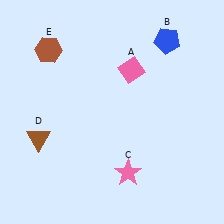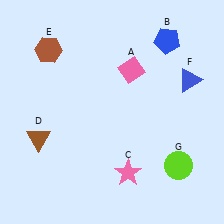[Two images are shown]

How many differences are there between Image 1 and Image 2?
There are 2 differences between the two images.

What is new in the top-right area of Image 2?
A blue triangle (F) was added in the top-right area of Image 2.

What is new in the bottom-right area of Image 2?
A lime circle (G) was added in the bottom-right area of Image 2.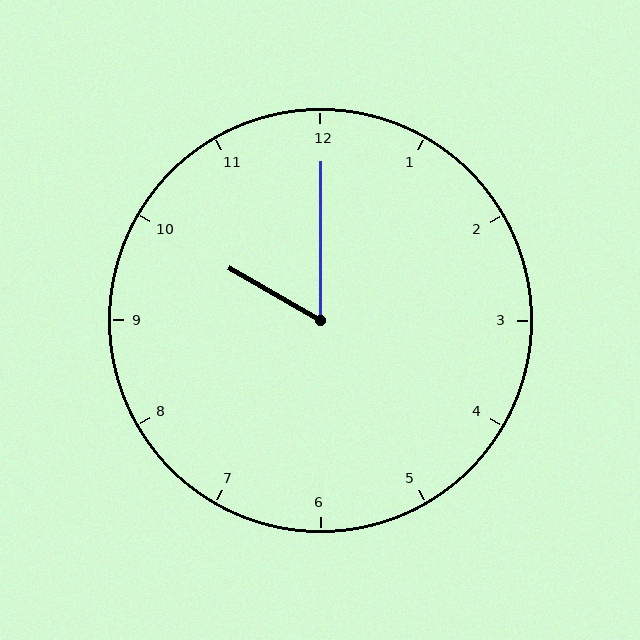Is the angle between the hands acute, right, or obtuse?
It is acute.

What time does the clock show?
10:00.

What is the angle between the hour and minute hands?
Approximately 60 degrees.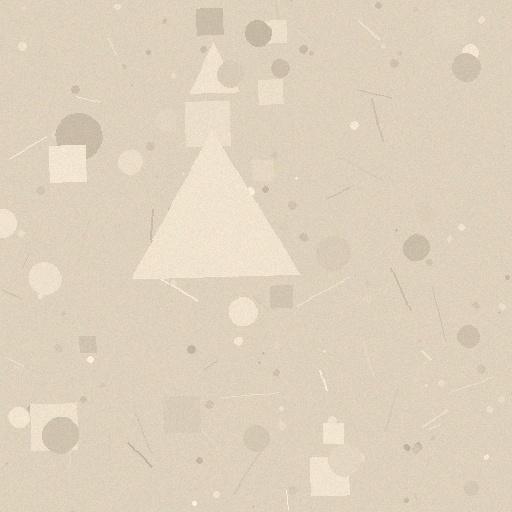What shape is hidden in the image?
A triangle is hidden in the image.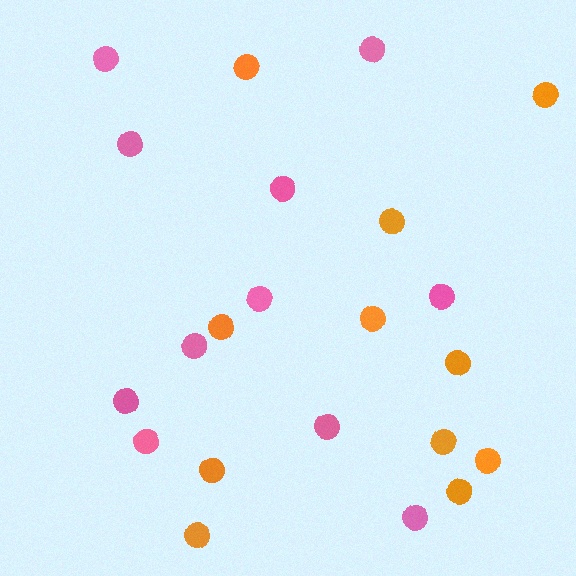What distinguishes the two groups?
There are 2 groups: one group of pink circles (11) and one group of orange circles (11).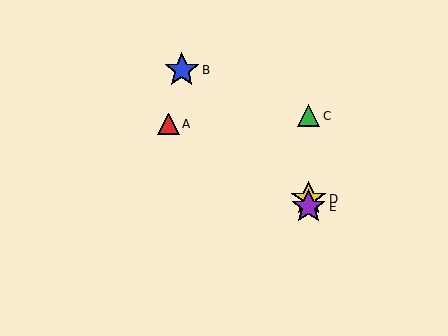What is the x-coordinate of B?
Object B is at x≈182.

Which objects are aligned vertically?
Objects C, D, E are aligned vertically.